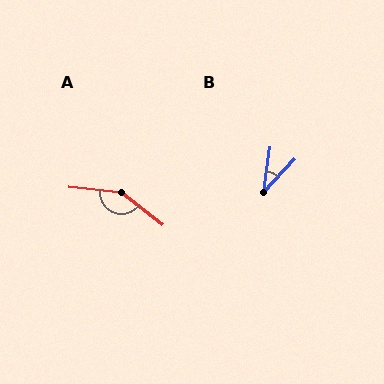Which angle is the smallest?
B, at approximately 35 degrees.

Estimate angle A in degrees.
Approximately 148 degrees.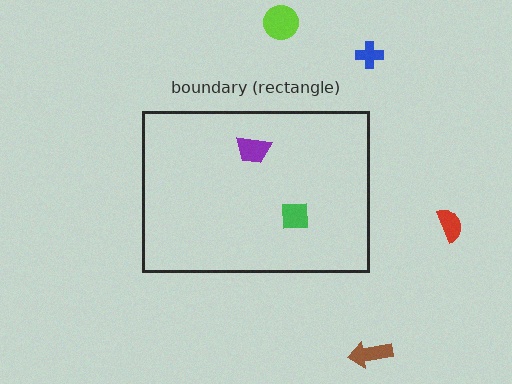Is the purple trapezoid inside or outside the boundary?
Inside.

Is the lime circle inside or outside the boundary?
Outside.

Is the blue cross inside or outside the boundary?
Outside.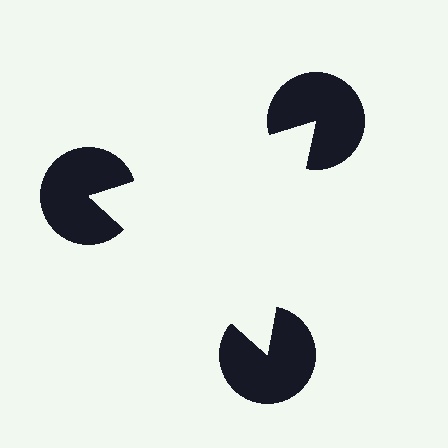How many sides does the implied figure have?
3 sides.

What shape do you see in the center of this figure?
An illusory triangle — its edges are inferred from the aligned wedge cuts in the pac-man discs, not physically drawn.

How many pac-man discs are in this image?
There are 3 — one at each vertex of the illusory triangle.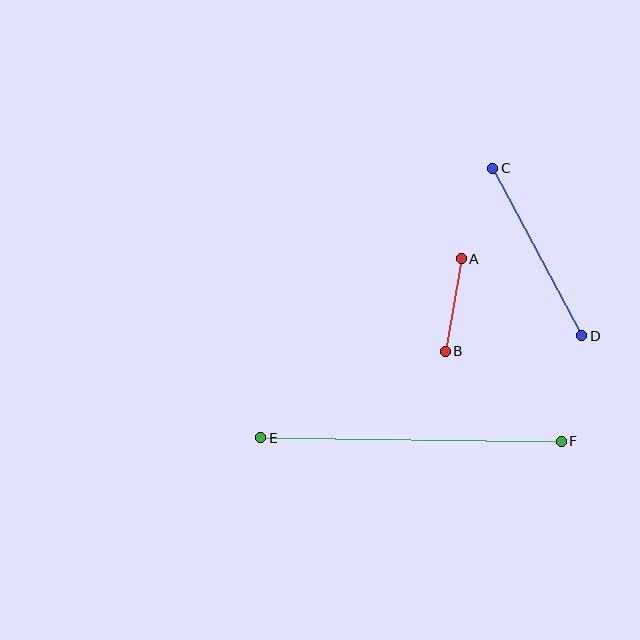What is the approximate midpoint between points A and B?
The midpoint is at approximately (453, 305) pixels.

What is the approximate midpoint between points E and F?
The midpoint is at approximately (411, 440) pixels.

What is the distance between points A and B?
The distance is approximately 94 pixels.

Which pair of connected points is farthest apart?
Points E and F are farthest apart.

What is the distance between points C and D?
The distance is approximately 190 pixels.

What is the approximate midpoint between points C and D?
The midpoint is at approximately (537, 252) pixels.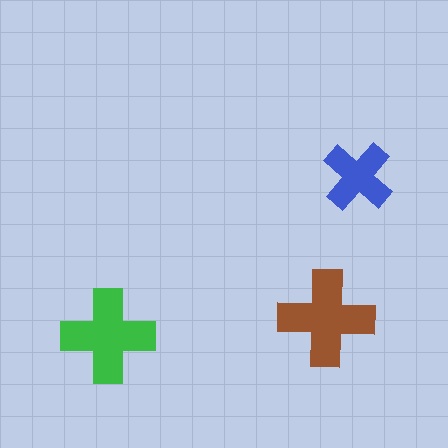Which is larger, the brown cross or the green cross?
The brown one.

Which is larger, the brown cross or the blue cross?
The brown one.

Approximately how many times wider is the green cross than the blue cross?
About 1.5 times wider.